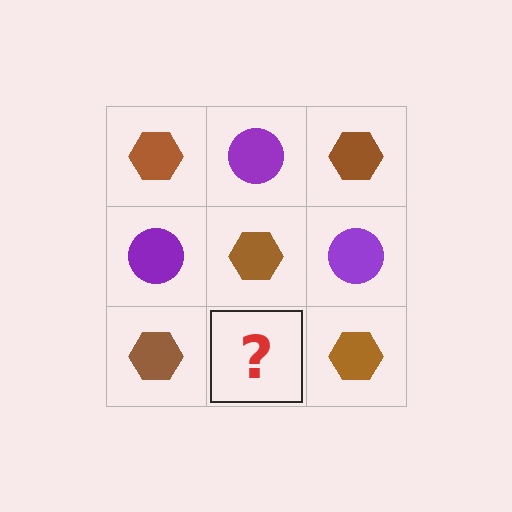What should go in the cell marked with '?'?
The missing cell should contain a purple circle.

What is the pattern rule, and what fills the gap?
The rule is that it alternates brown hexagon and purple circle in a checkerboard pattern. The gap should be filled with a purple circle.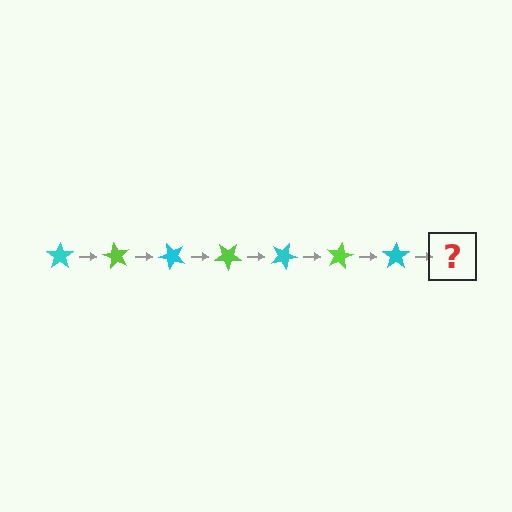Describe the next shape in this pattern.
It should be a lime star, rotated 420 degrees from the start.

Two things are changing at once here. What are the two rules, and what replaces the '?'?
The two rules are that it rotates 60 degrees each step and the color cycles through cyan and lime. The '?' should be a lime star, rotated 420 degrees from the start.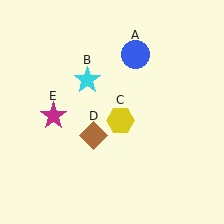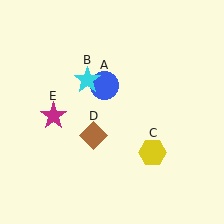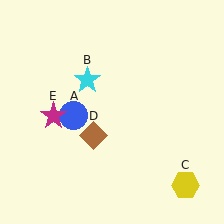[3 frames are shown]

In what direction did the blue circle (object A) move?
The blue circle (object A) moved down and to the left.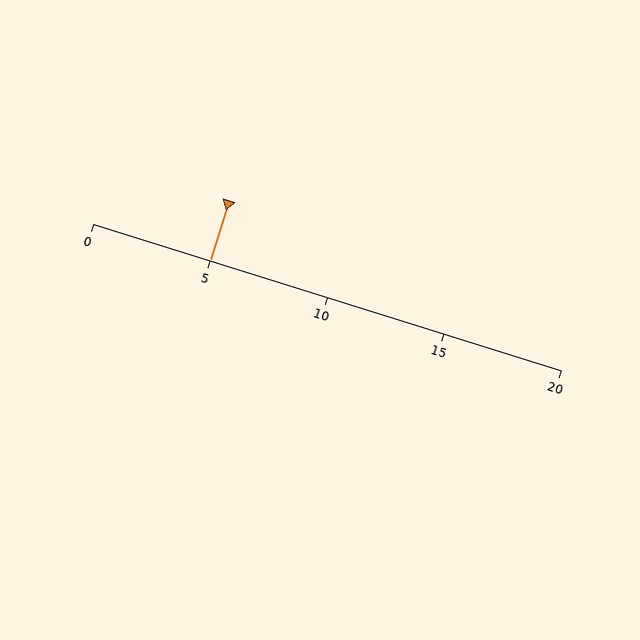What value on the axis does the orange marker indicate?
The marker indicates approximately 5.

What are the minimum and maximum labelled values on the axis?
The axis runs from 0 to 20.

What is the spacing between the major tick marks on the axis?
The major ticks are spaced 5 apart.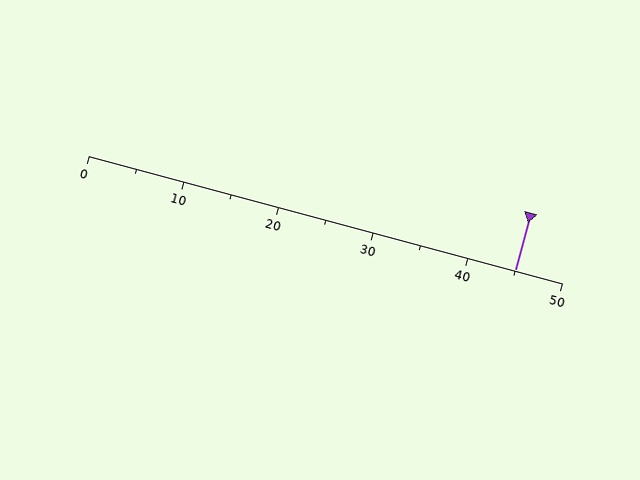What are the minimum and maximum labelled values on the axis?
The axis runs from 0 to 50.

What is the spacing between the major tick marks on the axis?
The major ticks are spaced 10 apart.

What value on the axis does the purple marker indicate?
The marker indicates approximately 45.